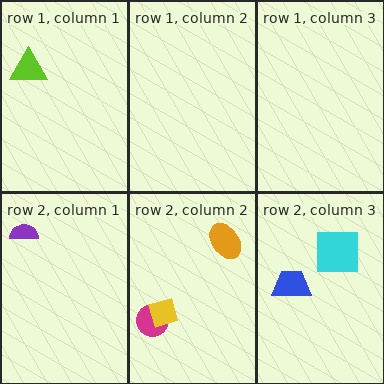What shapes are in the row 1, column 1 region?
The lime triangle.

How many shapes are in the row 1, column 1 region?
1.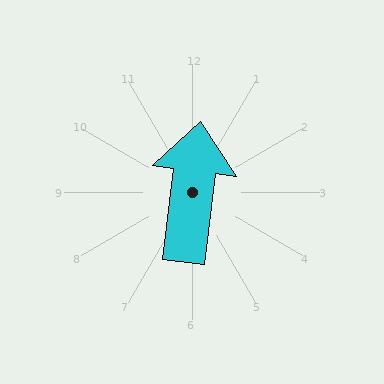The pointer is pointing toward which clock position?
Roughly 12 o'clock.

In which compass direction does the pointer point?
North.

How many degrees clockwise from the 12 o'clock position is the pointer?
Approximately 7 degrees.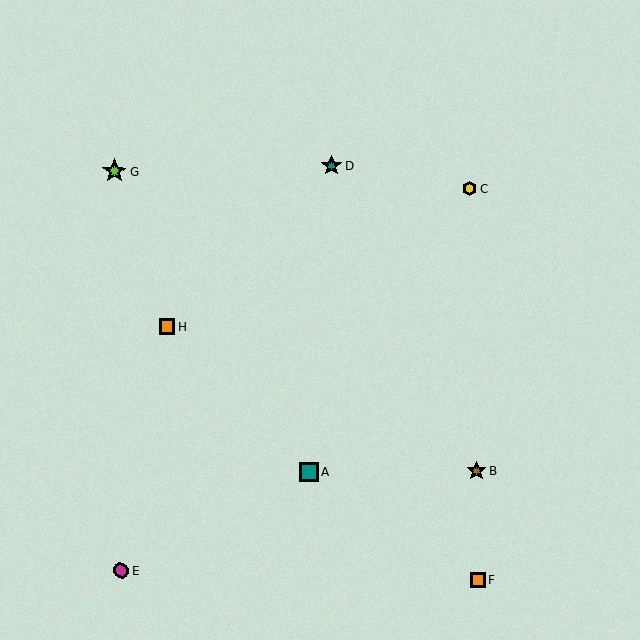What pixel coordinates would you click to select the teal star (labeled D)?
Click at (332, 166) to select the teal star D.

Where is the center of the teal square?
The center of the teal square is at (309, 472).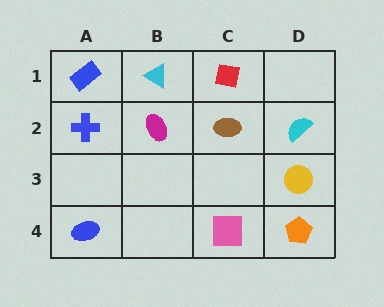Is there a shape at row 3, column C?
No, that cell is empty.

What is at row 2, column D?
A cyan semicircle.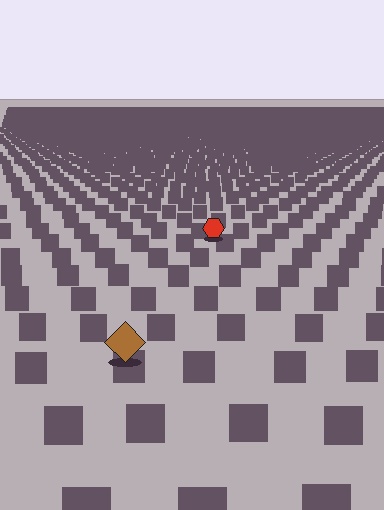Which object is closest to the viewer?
The brown diamond is closest. The texture marks near it are larger and more spread out.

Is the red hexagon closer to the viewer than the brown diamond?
No. The brown diamond is closer — you can tell from the texture gradient: the ground texture is coarser near it.